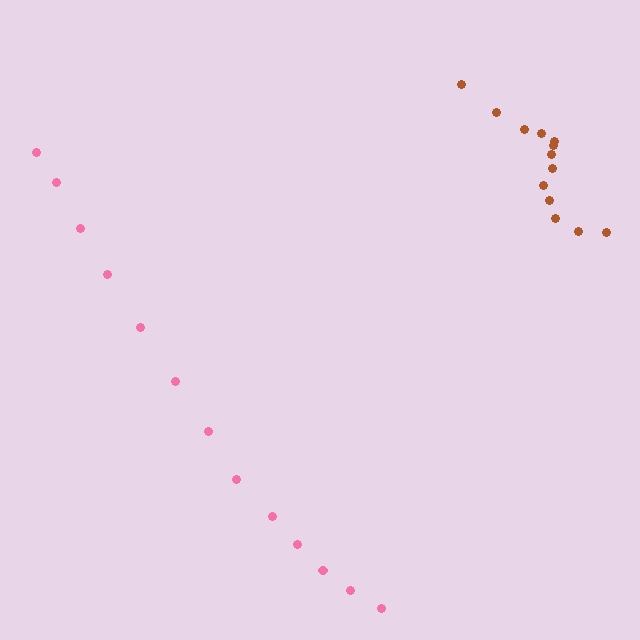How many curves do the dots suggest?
There are 2 distinct paths.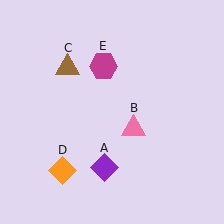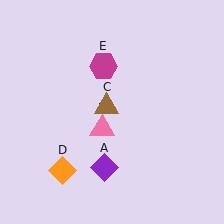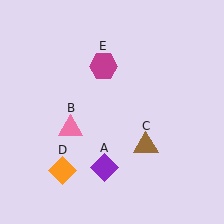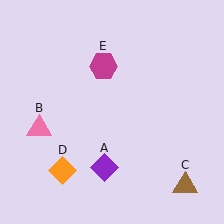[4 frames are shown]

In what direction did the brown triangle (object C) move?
The brown triangle (object C) moved down and to the right.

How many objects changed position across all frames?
2 objects changed position: pink triangle (object B), brown triangle (object C).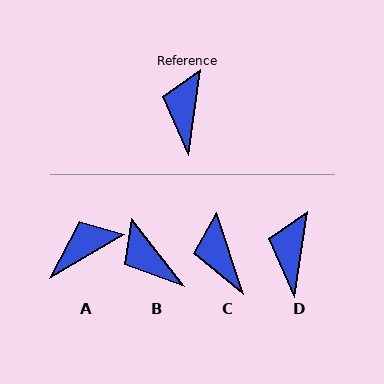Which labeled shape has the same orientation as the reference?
D.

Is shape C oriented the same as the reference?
No, it is off by about 26 degrees.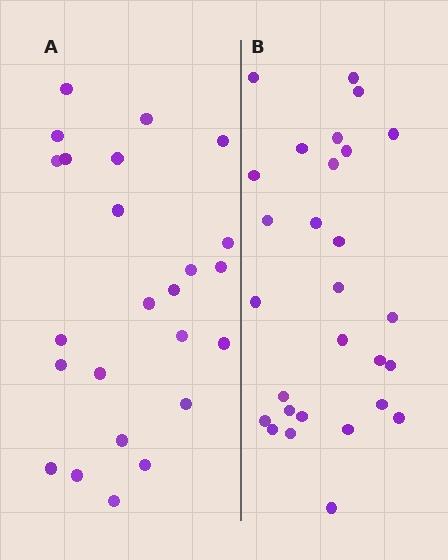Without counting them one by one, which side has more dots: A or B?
Region B (the right region) has more dots.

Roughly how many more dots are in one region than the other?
Region B has about 4 more dots than region A.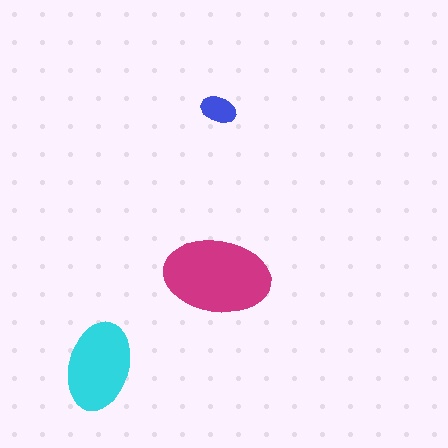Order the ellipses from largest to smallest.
the magenta one, the cyan one, the blue one.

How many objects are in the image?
There are 3 objects in the image.